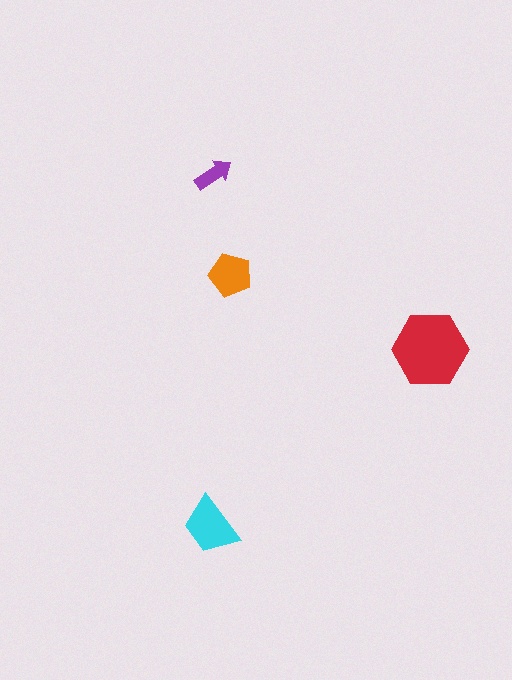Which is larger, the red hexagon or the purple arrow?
The red hexagon.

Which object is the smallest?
The purple arrow.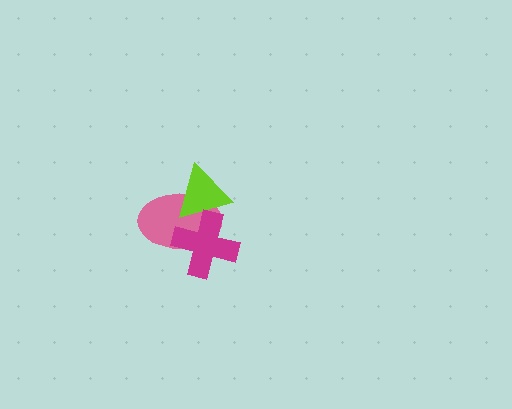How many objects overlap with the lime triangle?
2 objects overlap with the lime triangle.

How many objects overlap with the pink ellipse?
2 objects overlap with the pink ellipse.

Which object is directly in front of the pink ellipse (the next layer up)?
The lime triangle is directly in front of the pink ellipse.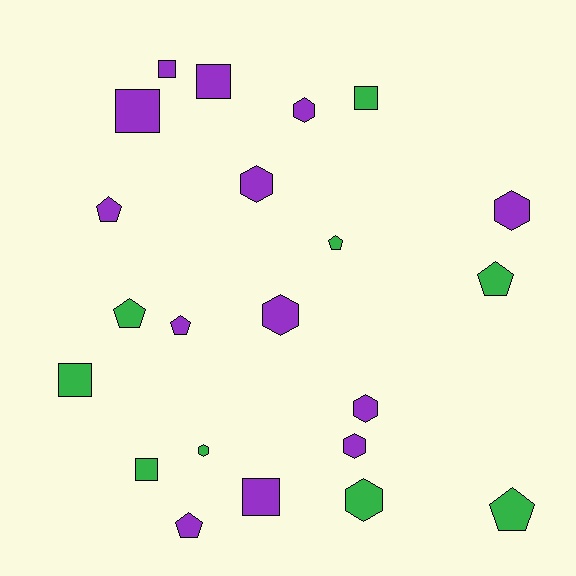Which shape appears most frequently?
Hexagon, with 8 objects.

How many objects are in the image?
There are 22 objects.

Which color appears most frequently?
Purple, with 13 objects.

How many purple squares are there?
There are 4 purple squares.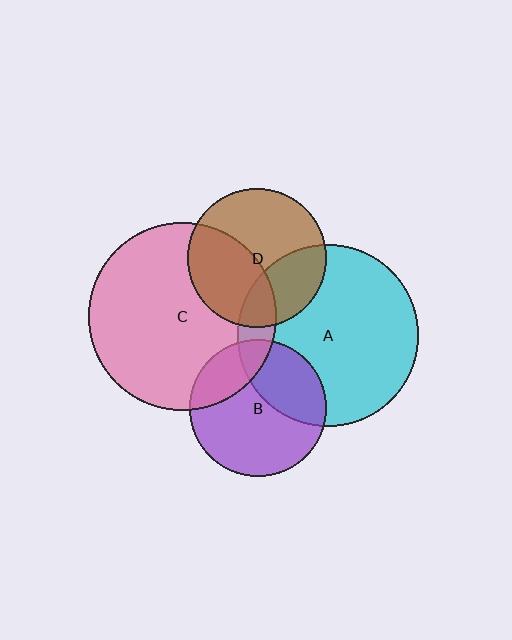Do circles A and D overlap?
Yes.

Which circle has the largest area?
Circle C (pink).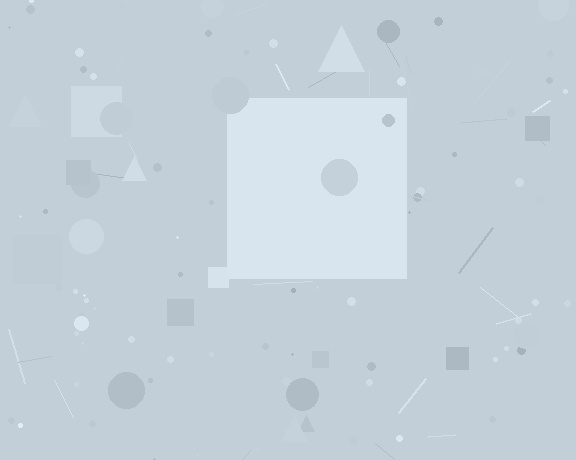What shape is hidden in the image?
A square is hidden in the image.